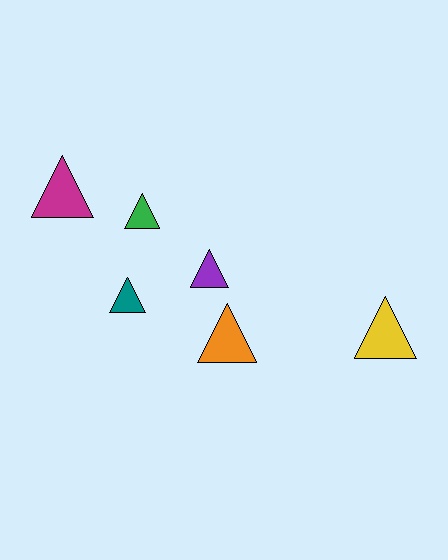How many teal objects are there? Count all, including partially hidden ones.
There is 1 teal object.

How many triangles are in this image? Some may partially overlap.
There are 6 triangles.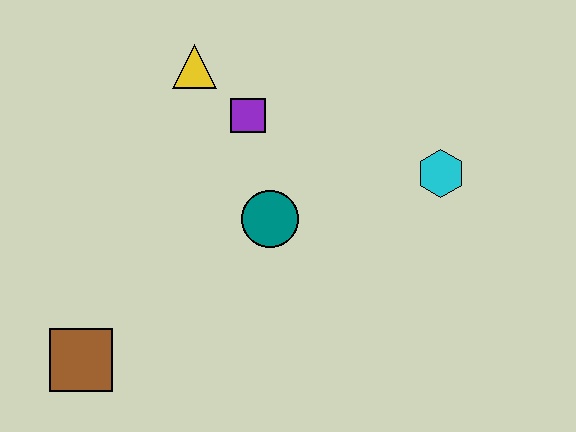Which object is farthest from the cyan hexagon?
The brown square is farthest from the cyan hexagon.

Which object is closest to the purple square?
The yellow triangle is closest to the purple square.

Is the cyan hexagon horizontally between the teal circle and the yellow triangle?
No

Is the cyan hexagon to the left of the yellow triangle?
No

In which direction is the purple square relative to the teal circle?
The purple square is above the teal circle.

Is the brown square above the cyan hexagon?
No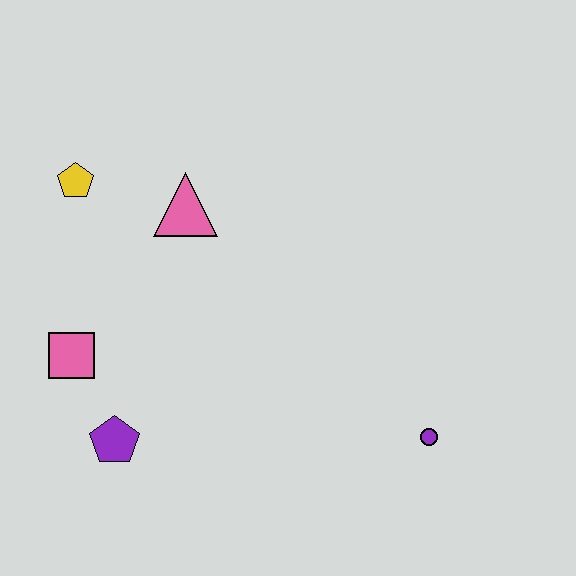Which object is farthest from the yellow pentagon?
The purple circle is farthest from the yellow pentagon.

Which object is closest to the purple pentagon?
The pink square is closest to the purple pentagon.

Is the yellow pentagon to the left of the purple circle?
Yes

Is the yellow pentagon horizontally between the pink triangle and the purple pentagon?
No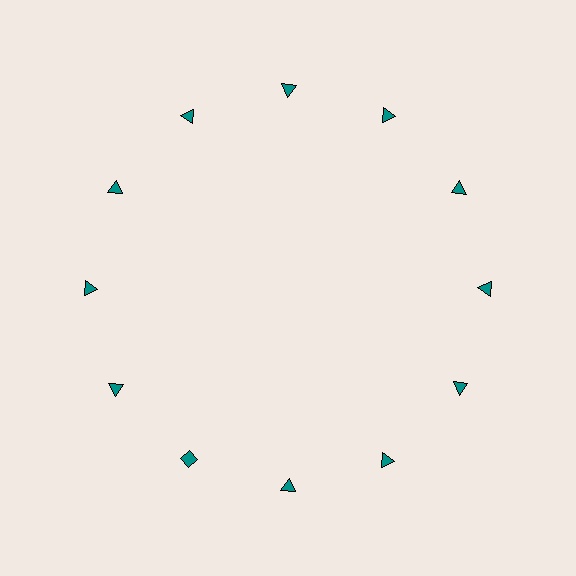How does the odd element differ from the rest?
It has a different shape: diamond instead of triangle.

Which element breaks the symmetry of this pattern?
The teal diamond at roughly the 7 o'clock position breaks the symmetry. All other shapes are teal triangles.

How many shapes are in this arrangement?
There are 12 shapes arranged in a ring pattern.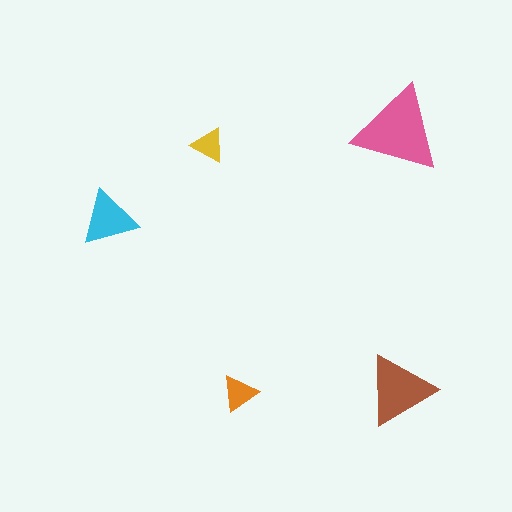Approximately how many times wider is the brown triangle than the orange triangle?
About 2 times wider.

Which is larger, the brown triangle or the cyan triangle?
The brown one.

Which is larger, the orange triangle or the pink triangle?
The pink one.